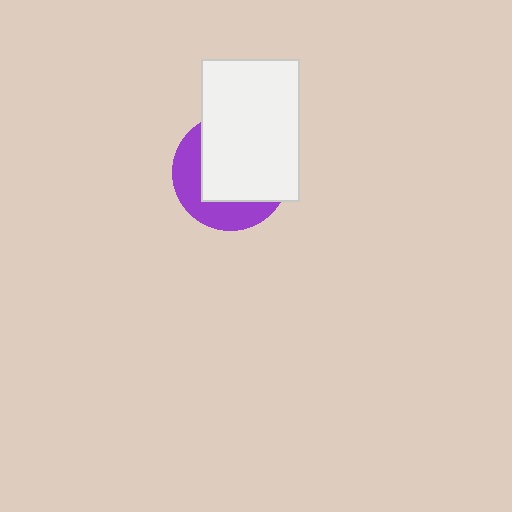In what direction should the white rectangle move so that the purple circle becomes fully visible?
The white rectangle should move toward the upper-right. That is the shortest direction to clear the overlap and leave the purple circle fully visible.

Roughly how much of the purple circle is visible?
A small part of it is visible (roughly 37%).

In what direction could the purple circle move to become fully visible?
The purple circle could move toward the lower-left. That would shift it out from behind the white rectangle entirely.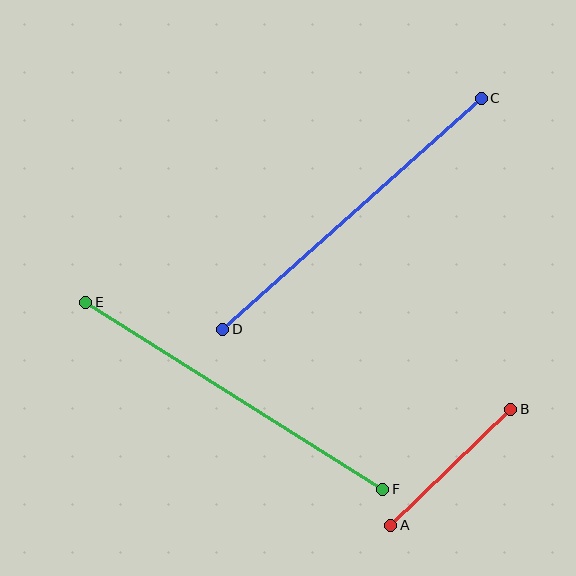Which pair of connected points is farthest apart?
Points E and F are farthest apart.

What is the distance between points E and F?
The distance is approximately 351 pixels.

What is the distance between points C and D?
The distance is approximately 347 pixels.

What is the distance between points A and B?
The distance is approximately 167 pixels.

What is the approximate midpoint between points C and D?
The midpoint is at approximately (352, 214) pixels.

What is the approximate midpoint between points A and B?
The midpoint is at approximately (451, 467) pixels.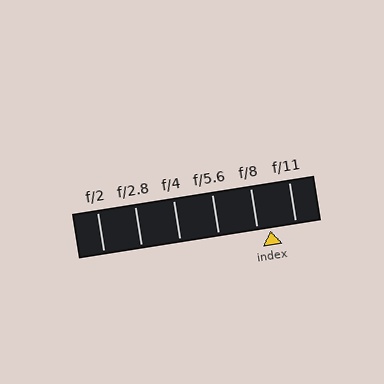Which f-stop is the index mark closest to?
The index mark is closest to f/8.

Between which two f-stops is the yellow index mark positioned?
The index mark is between f/8 and f/11.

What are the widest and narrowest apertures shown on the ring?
The widest aperture shown is f/2 and the narrowest is f/11.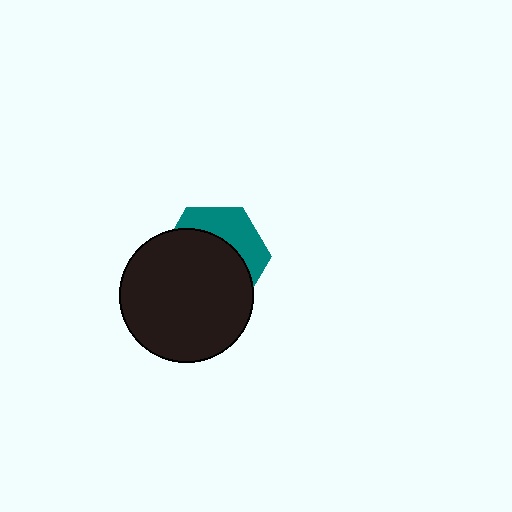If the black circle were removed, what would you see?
You would see the complete teal hexagon.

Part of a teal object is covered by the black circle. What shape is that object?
It is a hexagon.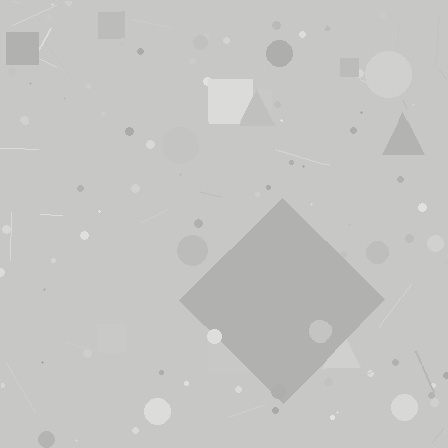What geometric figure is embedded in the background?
A diamond is embedded in the background.